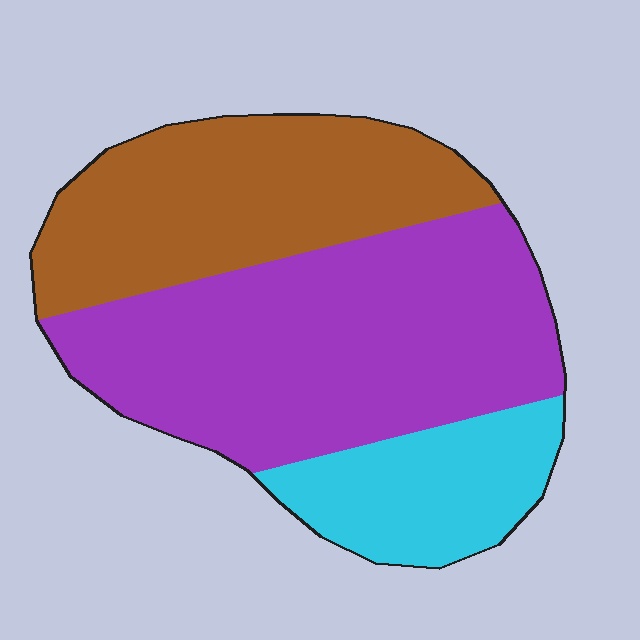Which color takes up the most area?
Purple, at roughly 50%.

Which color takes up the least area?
Cyan, at roughly 20%.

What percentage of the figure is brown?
Brown covers roughly 35% of the figure.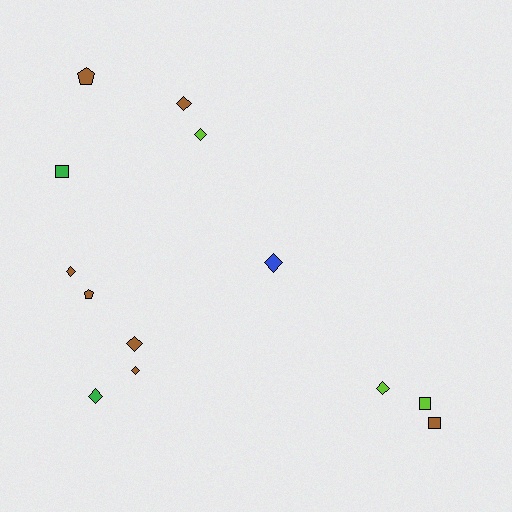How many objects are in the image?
There are 13 objects.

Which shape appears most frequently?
Diamond, with 8 objects.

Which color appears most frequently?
Brown, with 7 objects.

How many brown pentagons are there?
There are 2 brown pentagons.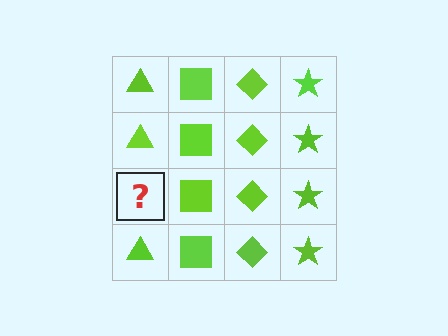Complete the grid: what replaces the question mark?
The question mark should be replaced with a lime triangle.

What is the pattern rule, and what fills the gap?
The rule is that each column has a consistent shape. The gap should be filled with a lime triangle.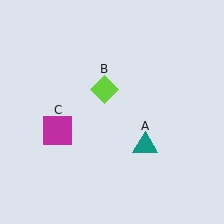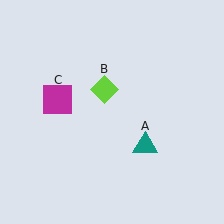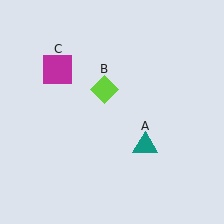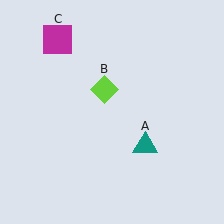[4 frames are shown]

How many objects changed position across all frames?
1 object changed position: magenta square (object C).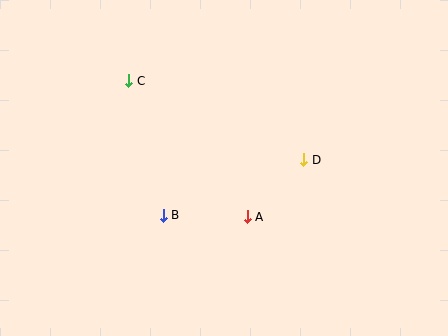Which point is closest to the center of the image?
Point A at (247, 217) is closest to the center.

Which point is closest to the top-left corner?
Point C is closest to the top-left corner.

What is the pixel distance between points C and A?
The distance between C and A is 181 pixels.